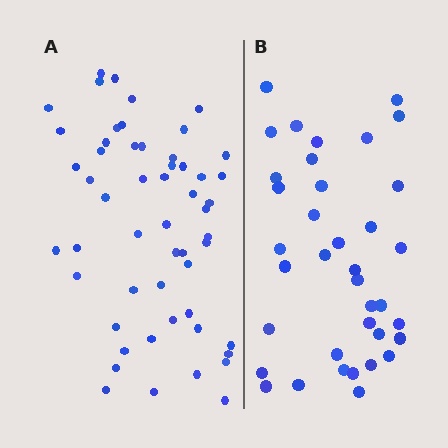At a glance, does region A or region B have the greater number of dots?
Region A (the left region) has more dots.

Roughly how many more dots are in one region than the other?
Region A has approximately 15 more dots than region B.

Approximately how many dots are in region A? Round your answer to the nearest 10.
About 50 dots. (The exact count is 54, which rounds to 50.)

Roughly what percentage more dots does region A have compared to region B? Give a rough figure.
About 45% more.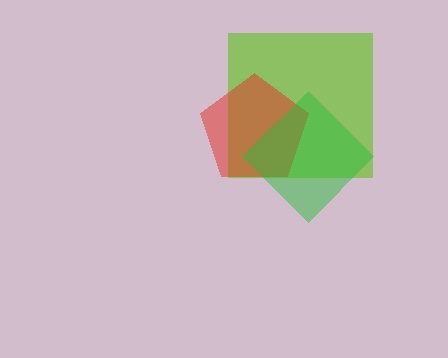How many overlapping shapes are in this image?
There are 3 overlapping shapes in the image.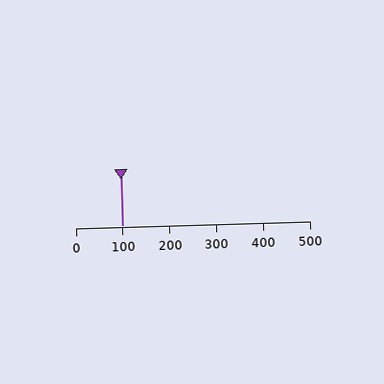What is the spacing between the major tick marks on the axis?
The major ticks are spaced 100 apart.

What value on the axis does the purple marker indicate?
The marker indicates approximately 100.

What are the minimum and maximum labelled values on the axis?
The axis runs from 0 to 500.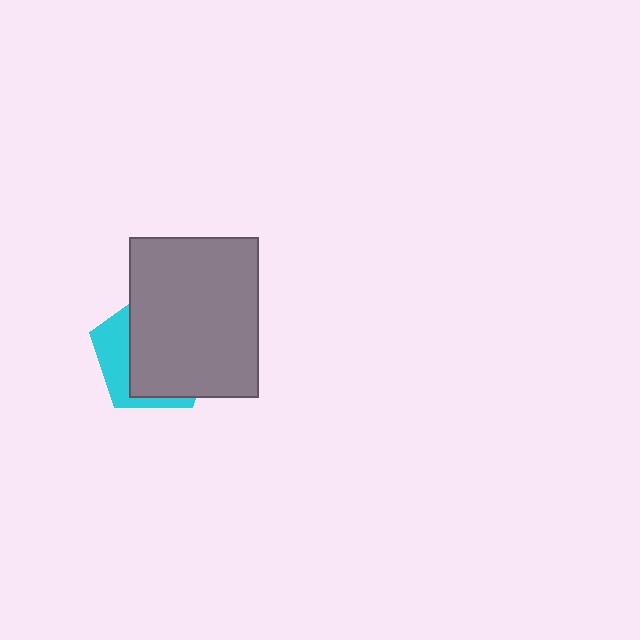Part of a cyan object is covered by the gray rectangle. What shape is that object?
It is a pentagon.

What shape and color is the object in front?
The object in front is a gray rectangle.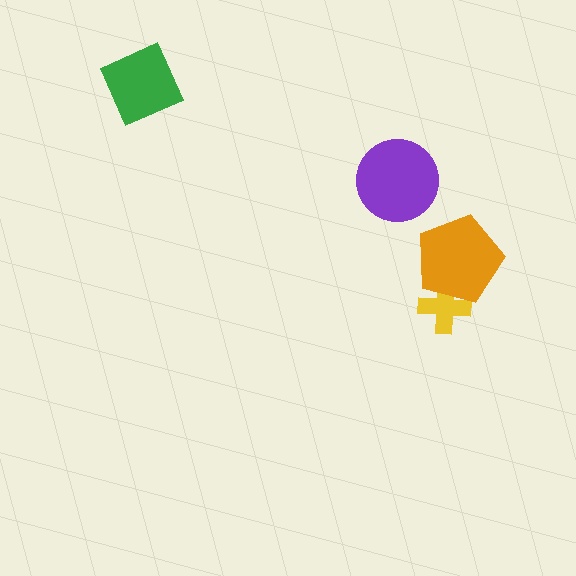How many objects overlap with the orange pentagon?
1 object overlaps with the orange pentagon.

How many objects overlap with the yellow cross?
1 object overlaps with the yellow cross.